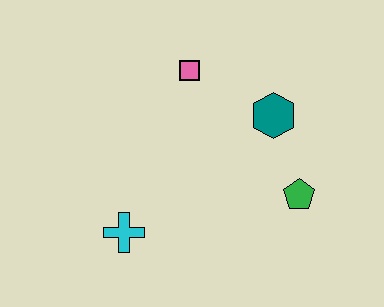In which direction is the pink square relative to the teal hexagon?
The pink square is to the left of the teal hexagon.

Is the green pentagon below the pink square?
Yes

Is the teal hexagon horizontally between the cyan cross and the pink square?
No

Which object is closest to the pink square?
The teal hexagon is closest to the pink square.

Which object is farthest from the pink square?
The cyan cross is farthest from the pink square.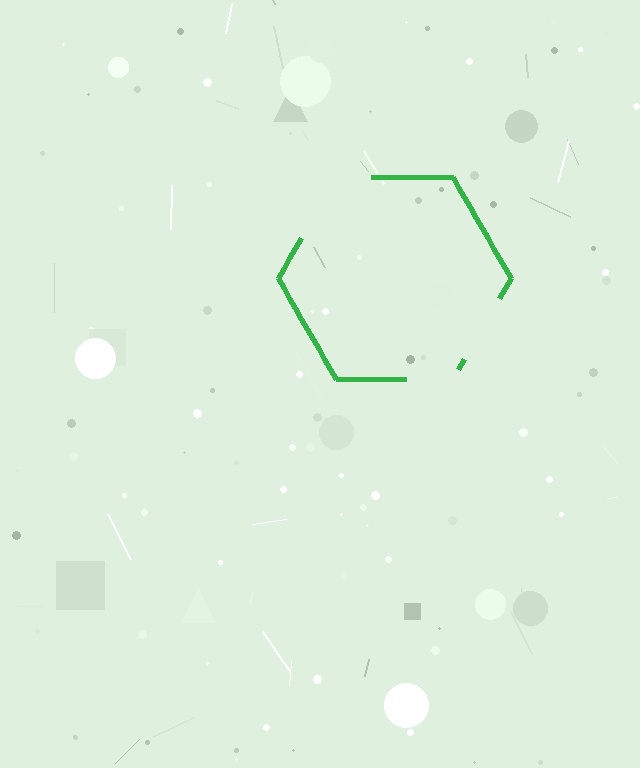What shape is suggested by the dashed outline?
The dashed outline suggests a hexagon.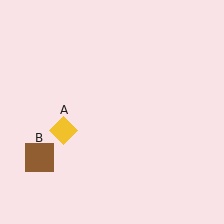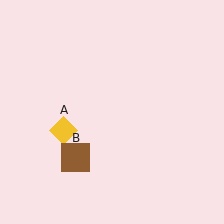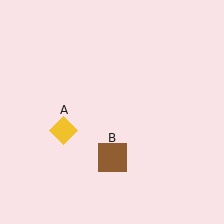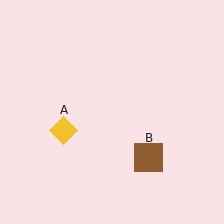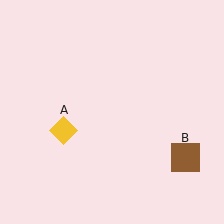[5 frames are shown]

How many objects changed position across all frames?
1 object changed position: brown square (object B).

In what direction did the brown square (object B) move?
The brown square (object B) moved right.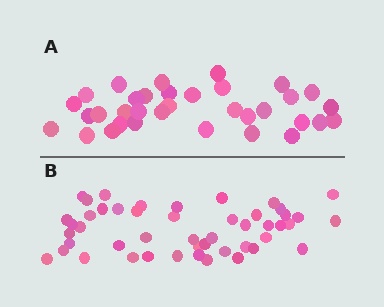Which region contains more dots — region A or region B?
Region B (the bottom region) has more dots.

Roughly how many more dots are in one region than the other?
Region B has approximately 15 more dots than region A.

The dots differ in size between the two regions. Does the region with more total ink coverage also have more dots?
No. Region A has more total ink coverage because its dots are larger, but region B actually contains more individual dots. Total area can be misleading — the number of items is what matters here.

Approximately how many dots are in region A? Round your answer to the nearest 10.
About 30 dots. (The exact count is 34, which rounds to 30.)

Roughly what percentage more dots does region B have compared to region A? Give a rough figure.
About 40% more.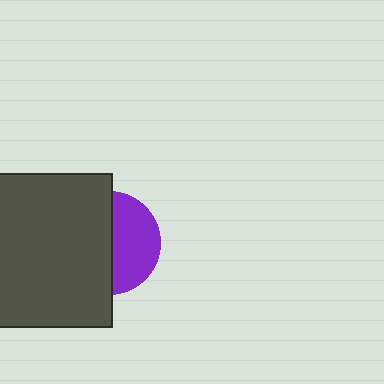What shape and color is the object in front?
The object in front is a dark gray square.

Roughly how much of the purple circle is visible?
A small part of it is visible (roughly 45%).